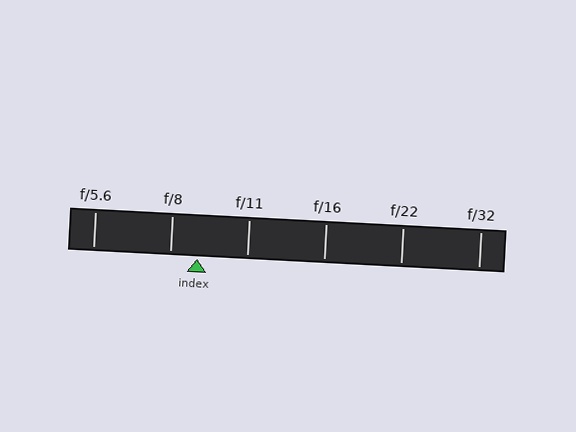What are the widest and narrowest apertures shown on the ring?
The widest aperture shown is f/5.6 and the narrowest is f/32.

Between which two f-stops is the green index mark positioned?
The index mark is between f/8 and f/11.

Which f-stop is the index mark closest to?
The index mark is closest to f/8.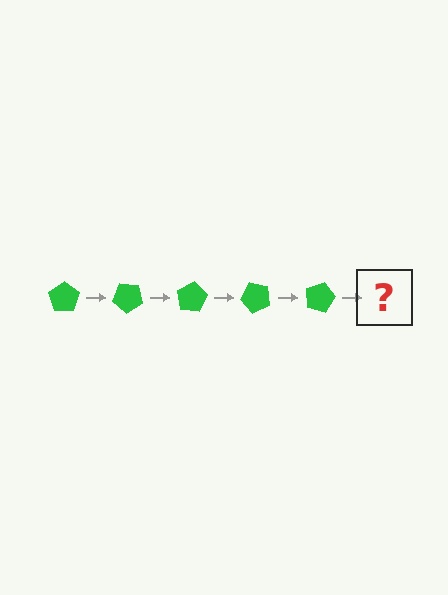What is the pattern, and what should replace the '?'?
The pattern is that the pentagon rotates 40 degrees each step. The '?' should be a green pentagon rotated 200 degrees.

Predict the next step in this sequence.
The next step is a green pentagon rotated 200 degrees.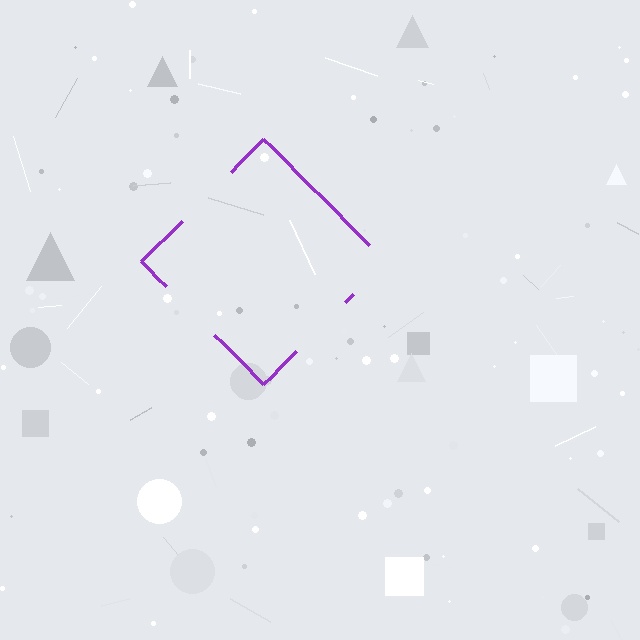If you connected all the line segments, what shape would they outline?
They would outline a diamond.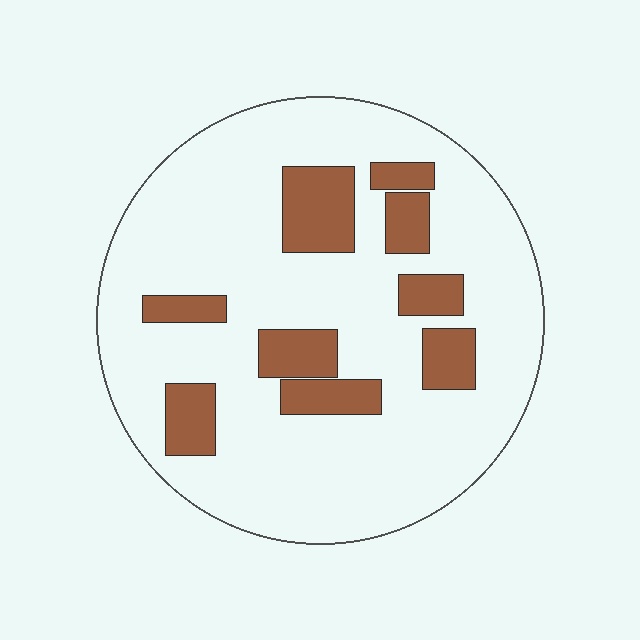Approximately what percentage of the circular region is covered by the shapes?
Approximately 20%.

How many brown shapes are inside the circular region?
9.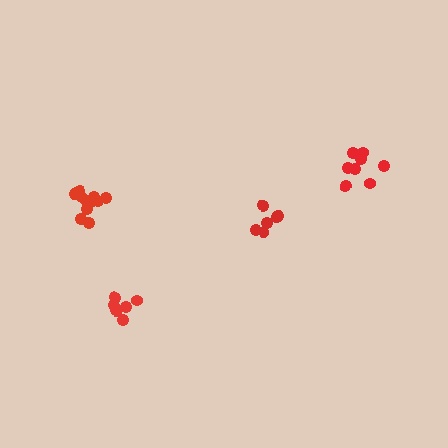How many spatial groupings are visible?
There are 4 spatial groupings.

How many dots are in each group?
Group 1: 6 dots, Group 2: 11 dots, Group 3: 8 dots, Group 4: 7 dots (32 total).